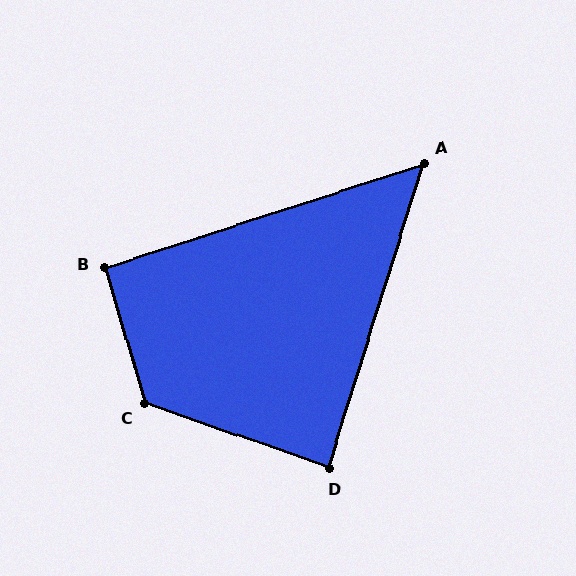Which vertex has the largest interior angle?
C, at approximately 125 degrees.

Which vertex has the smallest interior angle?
A, at approximately 55 degrees.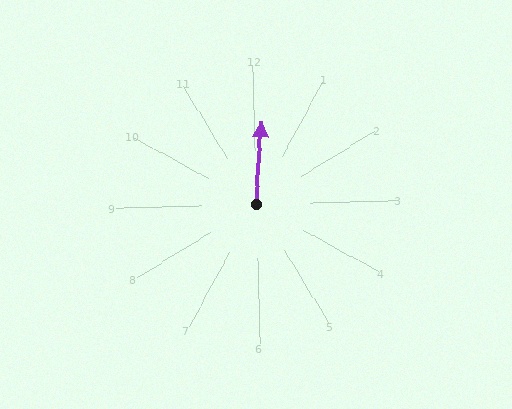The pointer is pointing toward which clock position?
Roughly 12 o'clock.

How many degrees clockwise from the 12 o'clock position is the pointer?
Approximately 6 degrees.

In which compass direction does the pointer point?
North.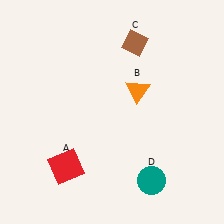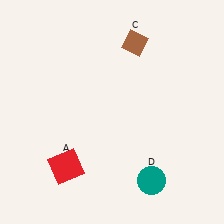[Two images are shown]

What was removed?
The orange triangle (B) was removed in Image 2.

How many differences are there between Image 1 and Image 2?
There is 1 difference between the two images.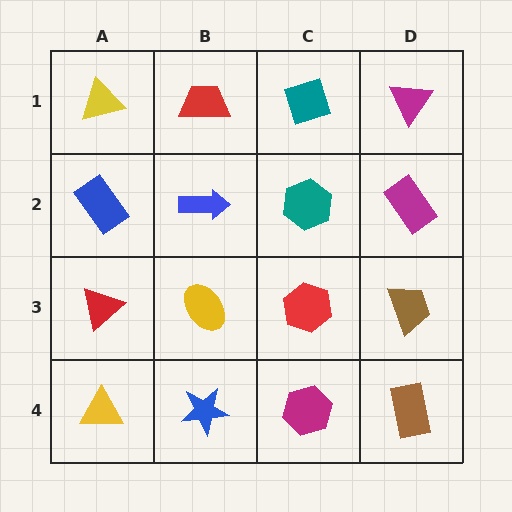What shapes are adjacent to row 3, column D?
A magenta rectangle (row 2, column D), a brown rectangle (row 4, column D), a red hexagon (row 3, column C).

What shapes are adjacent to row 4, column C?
A red hexagon (row 3, column C), a blue star (row 4, column B), a brown rectangle (row 4, column D).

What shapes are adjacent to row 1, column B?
A blue arrow (row 2, column B), a yellow triangle (row 1, column A), a teal diamond (row 1, column C).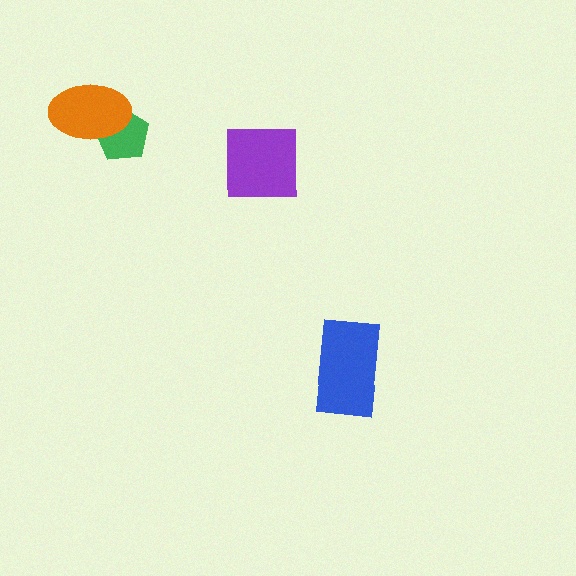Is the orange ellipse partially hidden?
No, no other shape covers it.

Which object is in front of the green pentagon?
The orange ellipse is in front of the green pentagon.